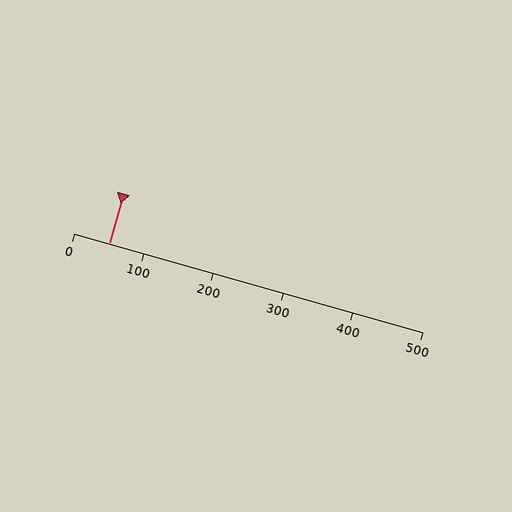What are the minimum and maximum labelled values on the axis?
The axis runs from 0 to 500.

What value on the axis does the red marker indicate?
The marker indicates approximately 50.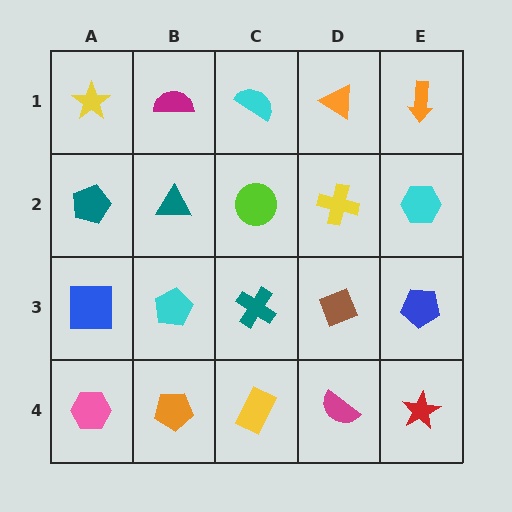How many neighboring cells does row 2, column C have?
4.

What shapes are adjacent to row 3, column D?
A yellow cross (row 2, column D), a magenta semicircle (row 4, column D), a teal cross (row 3, column C), a blue pentagon (row 3, column E).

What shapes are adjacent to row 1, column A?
A teal pentagon (row 2, column A), a magenta semicircle (row 1, column B).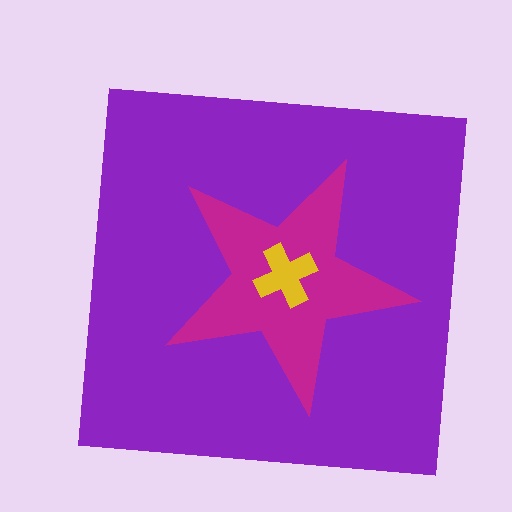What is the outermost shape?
The purple square.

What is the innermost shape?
The yellow cross.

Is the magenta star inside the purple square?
Yes.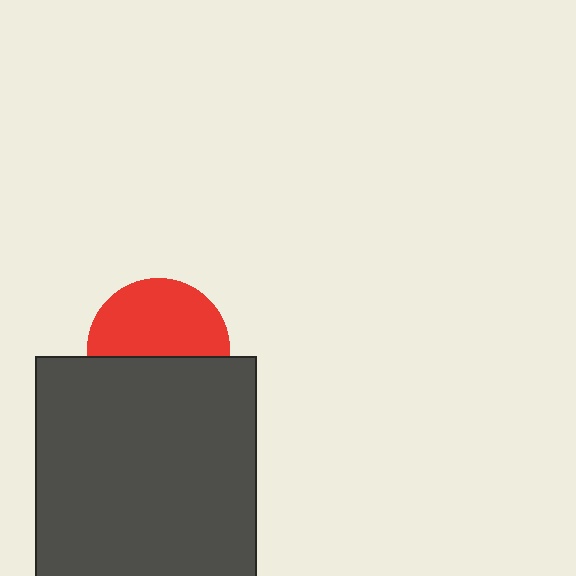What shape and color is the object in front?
The object in front is a dark gray rectangle.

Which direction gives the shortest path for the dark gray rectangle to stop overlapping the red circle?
Moving down gives the shortest separation.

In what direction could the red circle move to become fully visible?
The red circle could move up. That would shift it out from behind the dark gray rectangle entirely.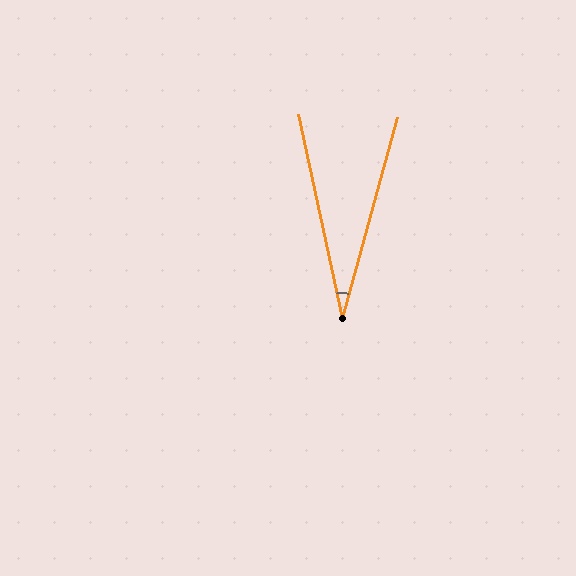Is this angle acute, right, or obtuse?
It is acute.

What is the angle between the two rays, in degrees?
Approximately 27 degrees.